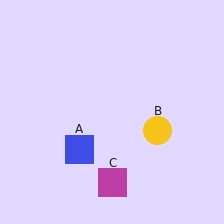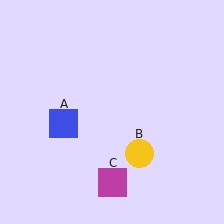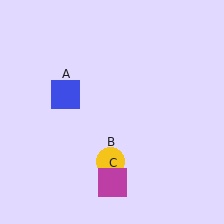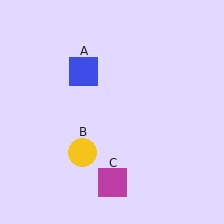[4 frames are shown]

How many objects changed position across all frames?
2 objects changed position: blue square (object A), yellow circle (object B).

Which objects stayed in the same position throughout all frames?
Magenta square (object C) remained stationary.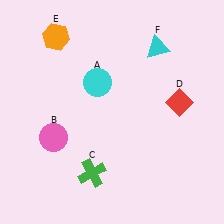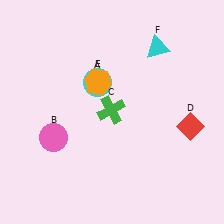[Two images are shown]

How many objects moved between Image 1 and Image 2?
3 objects moved between the two images.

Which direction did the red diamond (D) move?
The red diamond (D) moved down.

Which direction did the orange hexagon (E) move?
The orange hexagon (E) moved down.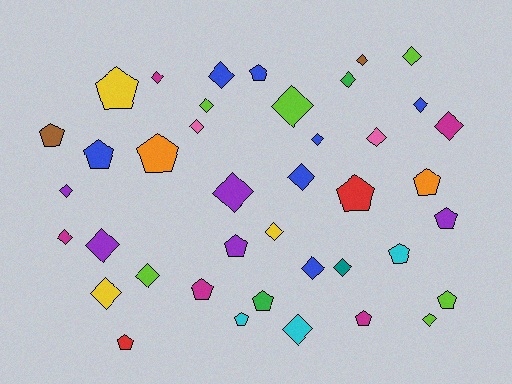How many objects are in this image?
There are 40 objects.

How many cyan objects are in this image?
There are 3 cyan objects.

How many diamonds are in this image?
There are 24 diamonds.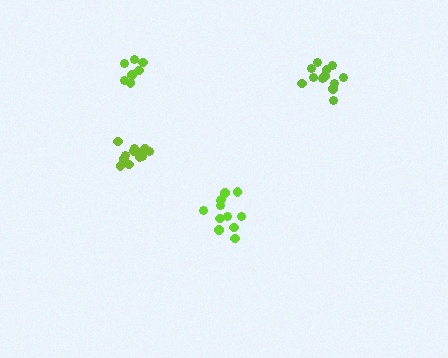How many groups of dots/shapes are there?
There are 4 groups.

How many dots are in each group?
Group 1: 12 dots, Group 2: 7 dots, Group 3: 12 dots, Group 4: 12 dots (43 total).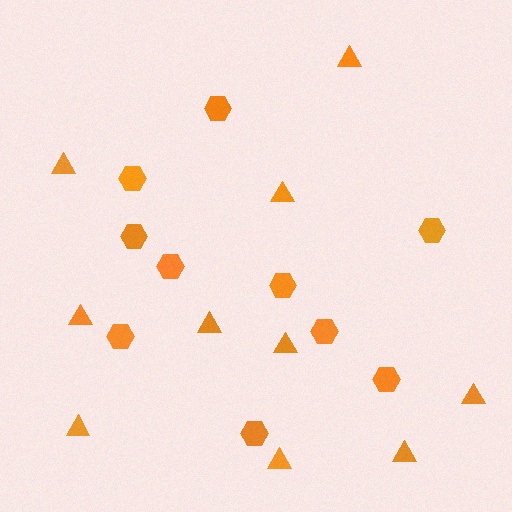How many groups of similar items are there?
There are 2 groups: one group of triangles (10) and one group of hexagons (10).